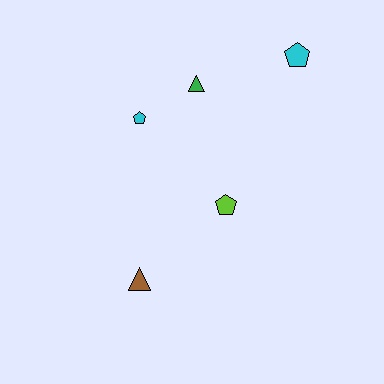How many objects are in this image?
There are 5 objects.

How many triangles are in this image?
There are 2 triangles.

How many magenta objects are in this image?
There are no magenta objects.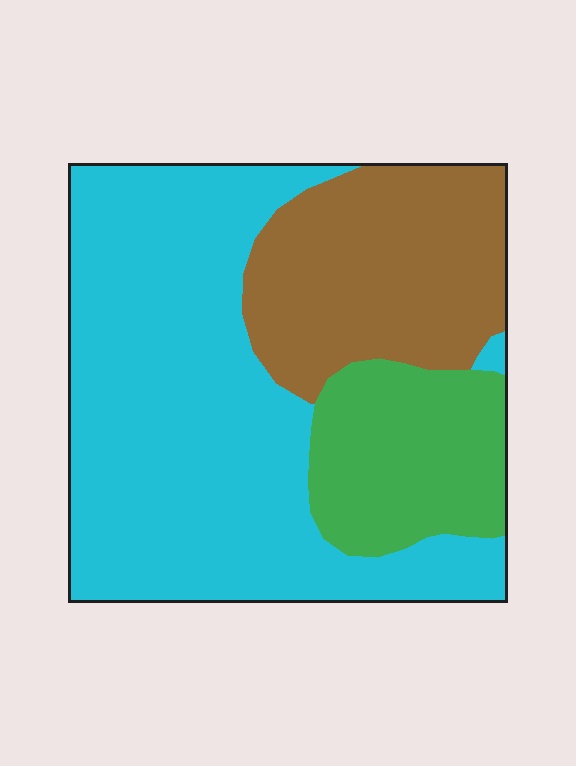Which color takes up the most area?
Cyan, at roughly 55%.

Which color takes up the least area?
Green, at roughly 20%.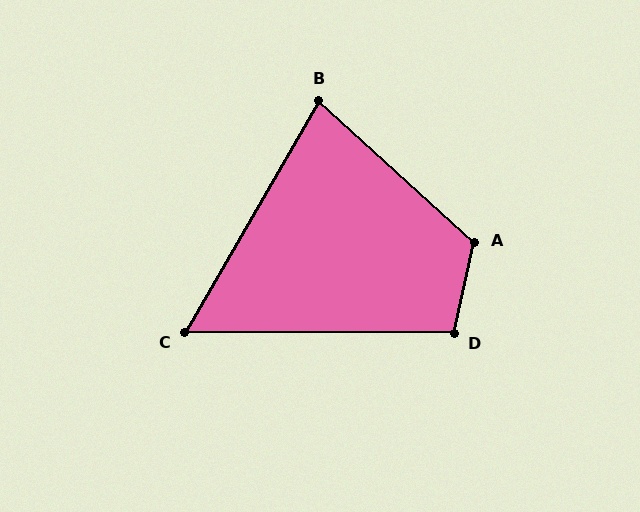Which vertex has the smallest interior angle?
C, at approximately 60 degrees.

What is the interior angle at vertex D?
Approximately 102 degrees (obtuse).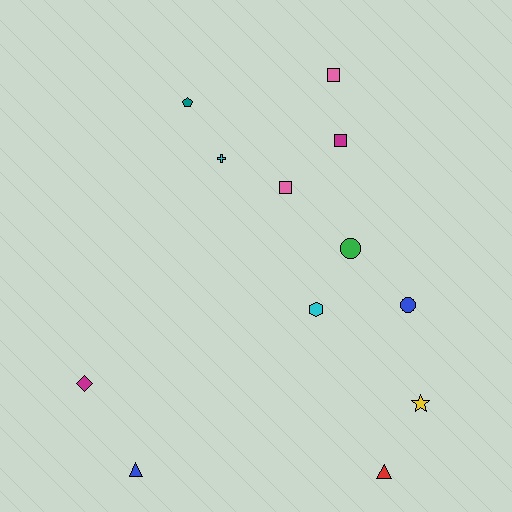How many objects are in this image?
There are 12 objects.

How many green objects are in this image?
There is 1 green object.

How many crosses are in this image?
There is 1 cross.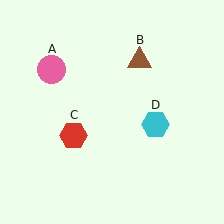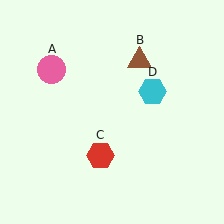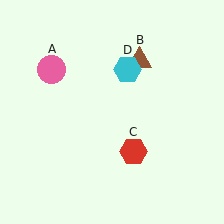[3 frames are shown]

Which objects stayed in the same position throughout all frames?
Pink circle (object A) and brown triangle (object B) remained stationary.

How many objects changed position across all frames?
2 objects changed position: red hexagon (object C), cyan hexagon (object D).